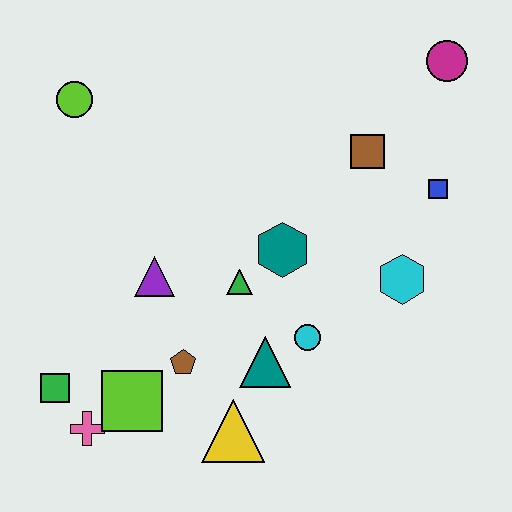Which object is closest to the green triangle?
The teal hexagon is closest to the green triangle.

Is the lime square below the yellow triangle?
No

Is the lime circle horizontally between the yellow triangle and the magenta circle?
No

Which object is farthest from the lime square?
The magenta circle is farthest from the lime square.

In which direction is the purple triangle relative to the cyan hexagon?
The purple triangle is to the left of the cyan hexagon.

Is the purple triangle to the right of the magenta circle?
No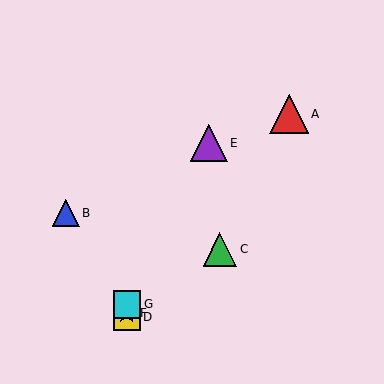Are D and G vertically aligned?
Yes, both are at x≈127.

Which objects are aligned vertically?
Objects D, F, G are aligned vertically.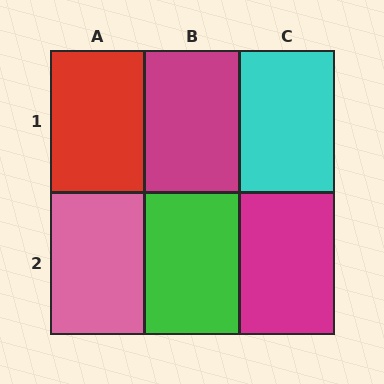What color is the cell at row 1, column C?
Cyan.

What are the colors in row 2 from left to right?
Pink, green, magenta.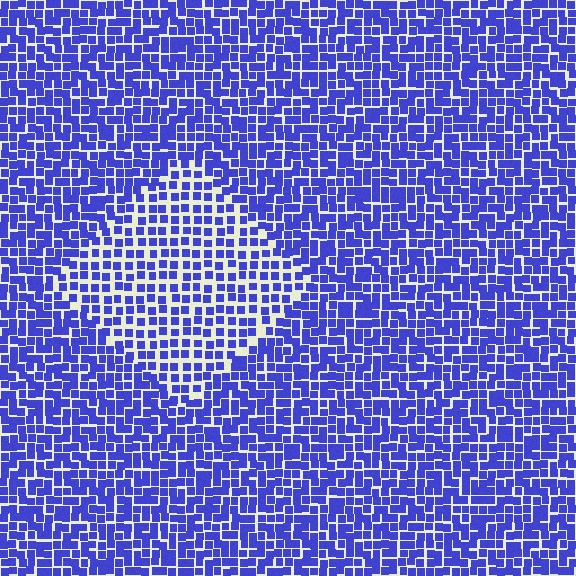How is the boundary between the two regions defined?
The boundary is defined by a change in element density (approximately 1.6x ratio). All elements are the same color, size, and shape.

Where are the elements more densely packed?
The elements are more densely packed outside the diamond boundary.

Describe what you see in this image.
The image contains small blue elements arranged at two different densities. A diamond-shaped region is visible where the elements are less densely packed than the surrounding area.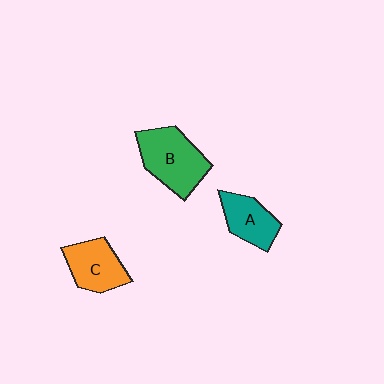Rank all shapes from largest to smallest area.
From largest to smallest: B (green), C (orange), A (teal).